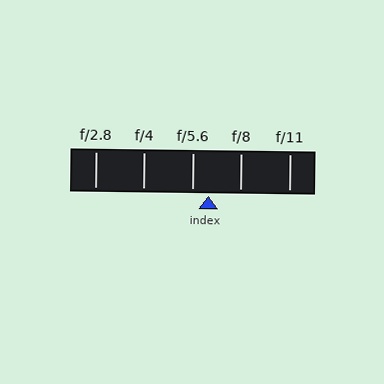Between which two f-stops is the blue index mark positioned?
The index mark is between f/5.6 and f/8.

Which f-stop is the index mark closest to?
The index mark is closest to f/5.6.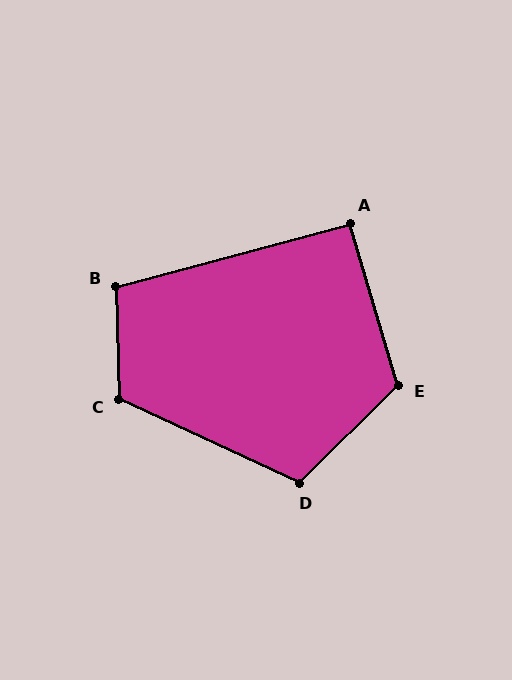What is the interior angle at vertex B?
Approximately 104 degrees (obtuse).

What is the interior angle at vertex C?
Approximately 116 degrees (obtuse).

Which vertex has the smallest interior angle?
A, at approximately 92 degrees.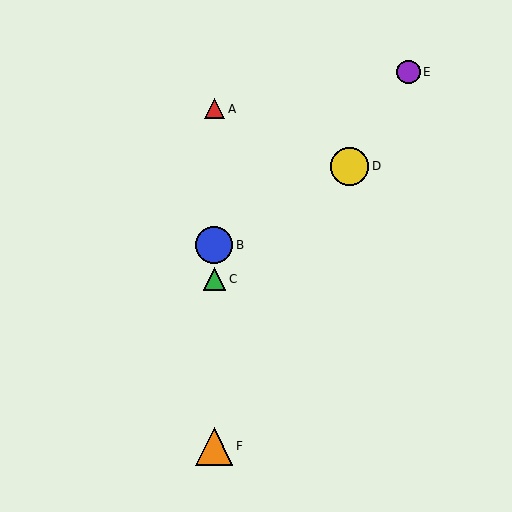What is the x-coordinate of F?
Object F is at x≈214.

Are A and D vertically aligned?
No, A is at x≈214 and D is at x≈350.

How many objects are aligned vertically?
4 objects (A, B, C, F) are aligned vertically.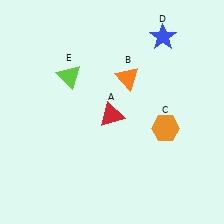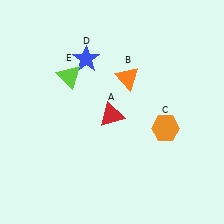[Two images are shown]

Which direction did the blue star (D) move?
The blue star (D) moved left.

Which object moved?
The blue star (D) moved left.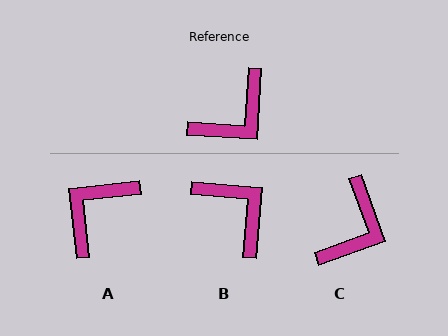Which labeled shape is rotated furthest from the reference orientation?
A, about 170 degrees away.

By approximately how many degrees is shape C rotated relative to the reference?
Approximately 24 degrees counter-clockwise.